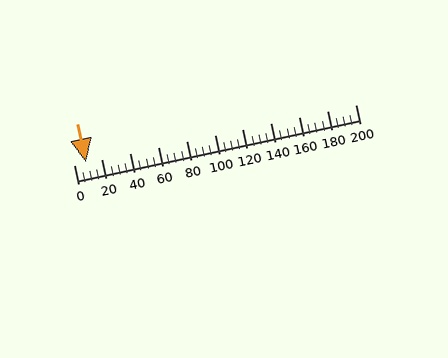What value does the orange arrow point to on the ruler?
The orange arrow points to approximately 9.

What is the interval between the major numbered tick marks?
The major tick marks are spaced 20 units apart.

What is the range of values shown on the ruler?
The ruler shows values from 0 to 200.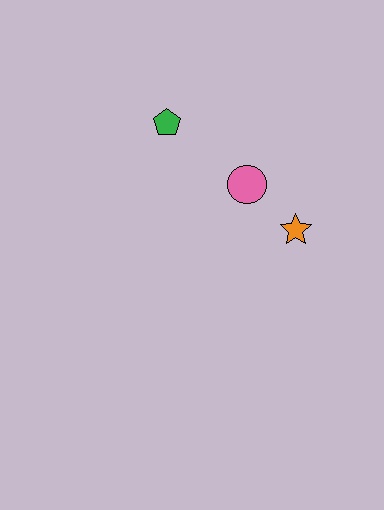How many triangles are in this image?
There are no triangles.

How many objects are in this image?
There are 3 objects.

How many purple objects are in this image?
There are no purple objects.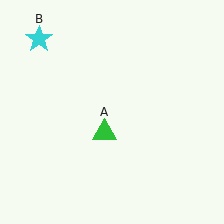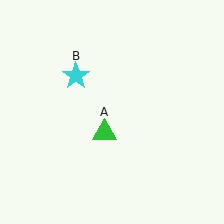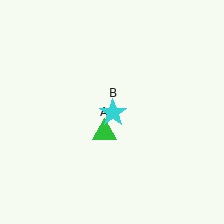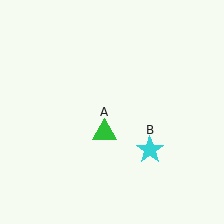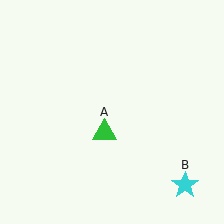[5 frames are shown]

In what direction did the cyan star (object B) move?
The cyan star (object B) moved down and to the right.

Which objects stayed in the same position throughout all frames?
Green triangle (object A) remained stationary.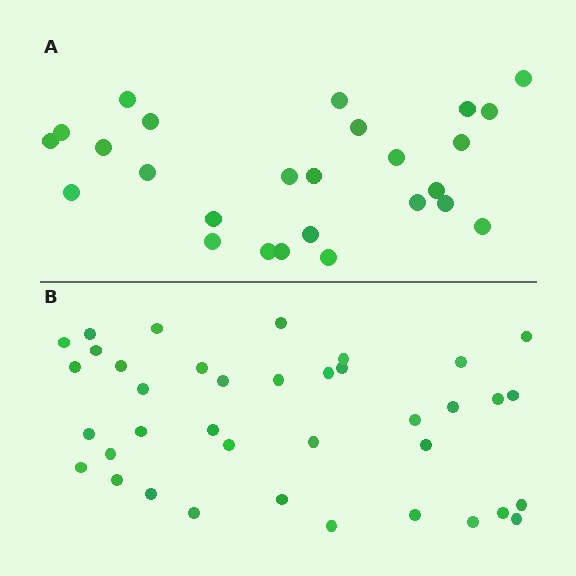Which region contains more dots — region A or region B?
Region B (the bottom region) has more dots.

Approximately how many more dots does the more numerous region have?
Region B has roughly 12 or so more dots than region A.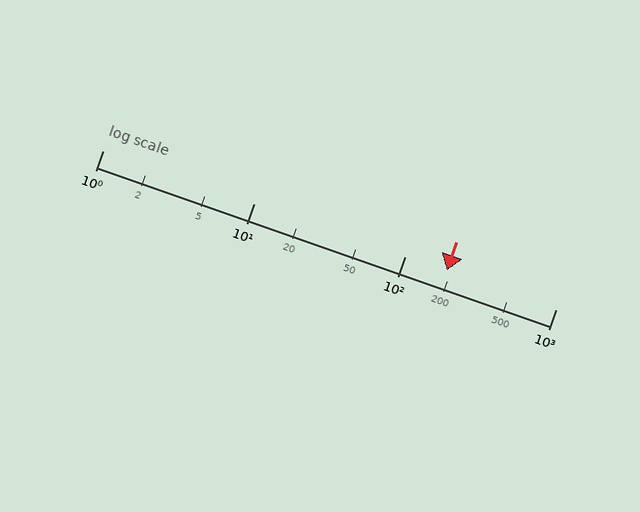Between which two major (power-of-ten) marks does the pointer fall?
The pointer is between 100 and 1000.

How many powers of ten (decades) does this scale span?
The scale spans 3 decades, from 1 to 1000.